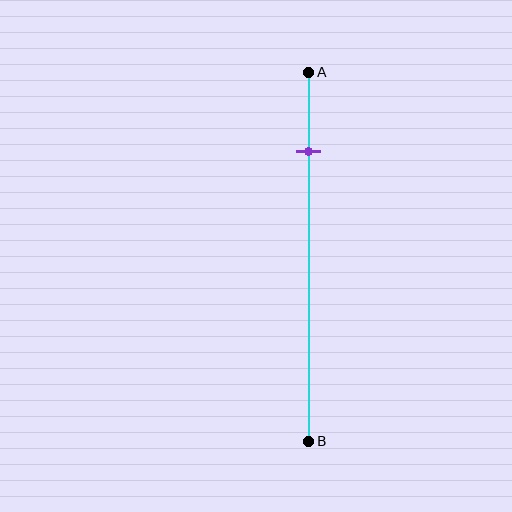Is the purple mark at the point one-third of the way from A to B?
No, the mark is at about 20% from A, not at the 33% one-third point.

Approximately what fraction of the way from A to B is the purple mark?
The purple mark is approximately 20% of the way from A to B.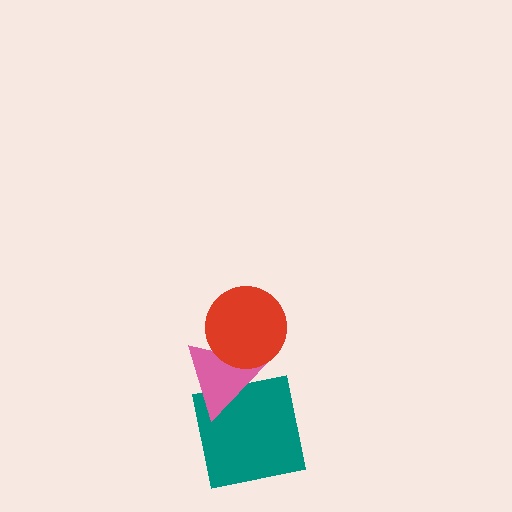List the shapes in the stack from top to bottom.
From top to bottom: the red circle, the pink triangle, the teal square.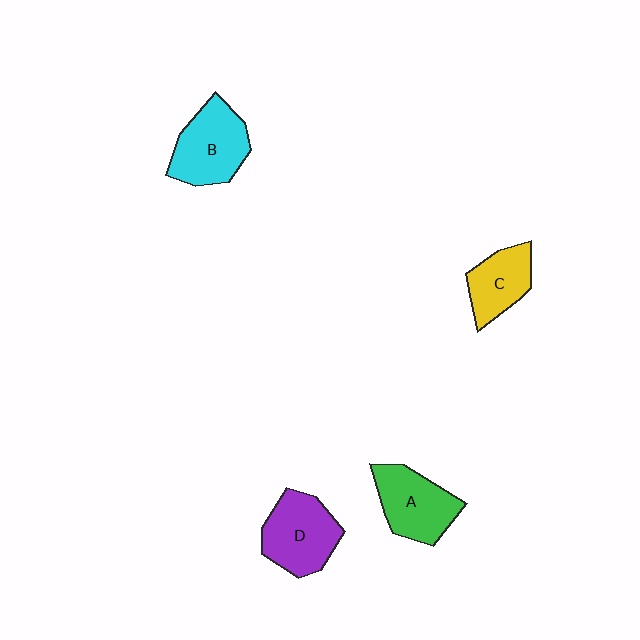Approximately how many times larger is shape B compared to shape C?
Approximately 1.4 times.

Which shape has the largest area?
Shape B (cyan).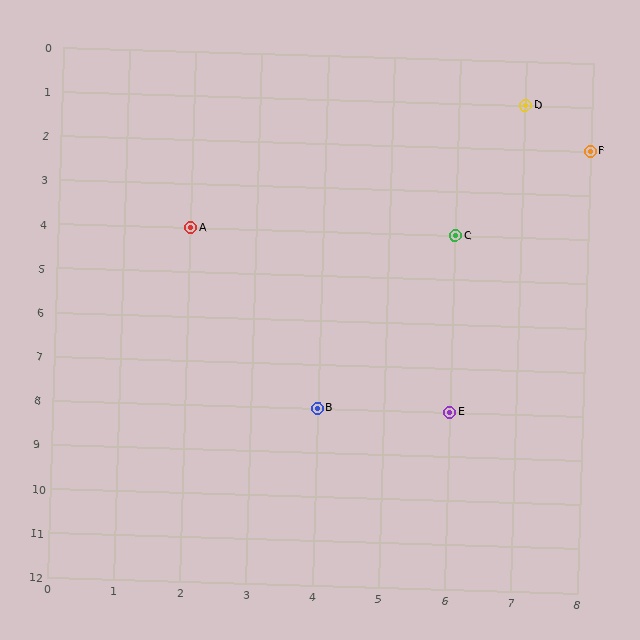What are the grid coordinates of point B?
Point B is at grid coordinates (4, 8).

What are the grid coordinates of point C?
Point C is at grid coordinates (6, 4).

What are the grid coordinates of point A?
Point A is at grid coordinates (2, 4).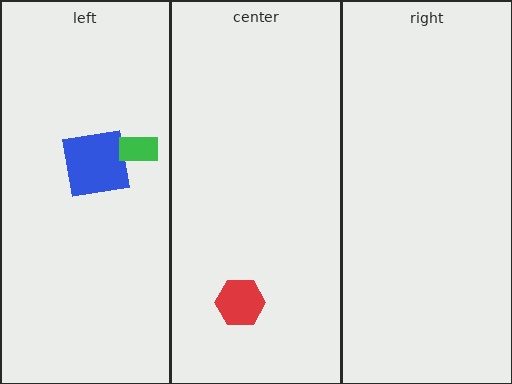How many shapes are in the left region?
2.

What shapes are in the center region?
The red hexagon.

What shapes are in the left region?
The blue square, the green rectangle.